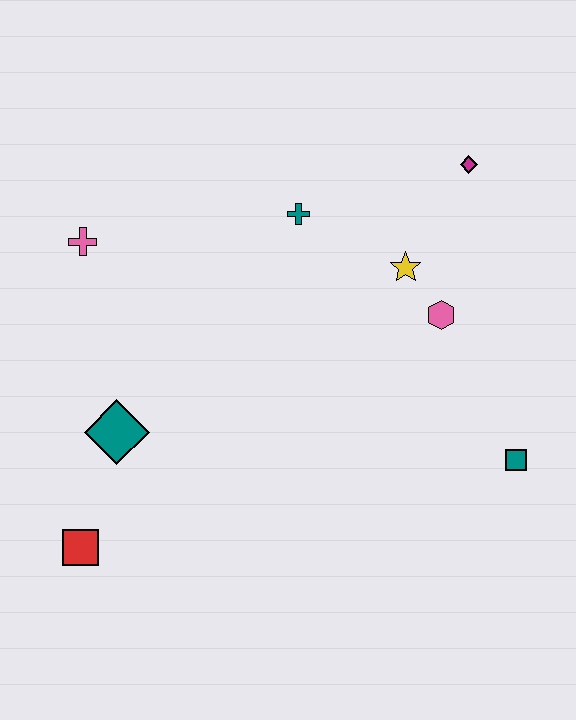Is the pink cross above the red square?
Yes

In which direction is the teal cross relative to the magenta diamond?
The teal cross is to the left of the magenta diamond.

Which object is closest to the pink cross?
The teal diamond is closest to the pink cross.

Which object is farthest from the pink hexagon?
The red square is farthest from the pink hexagon.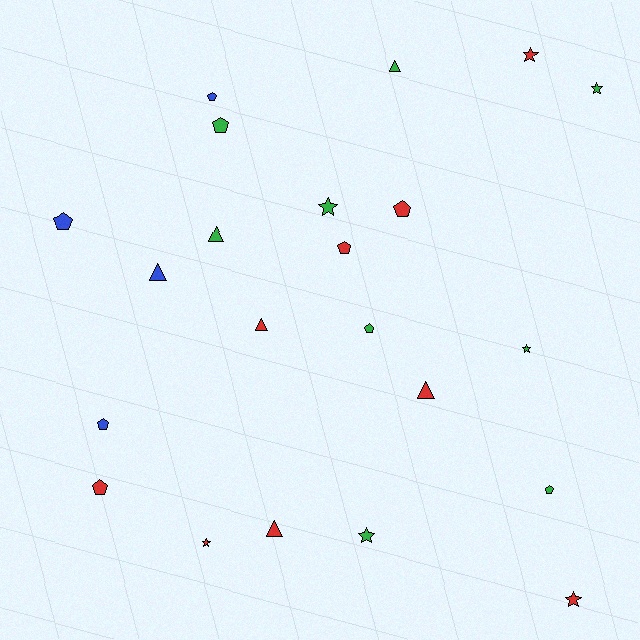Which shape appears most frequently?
Pentagon, with 9 objects.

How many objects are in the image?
There are 22 objects.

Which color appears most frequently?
Red, with 9 objects.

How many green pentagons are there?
There are 3 green pentagons.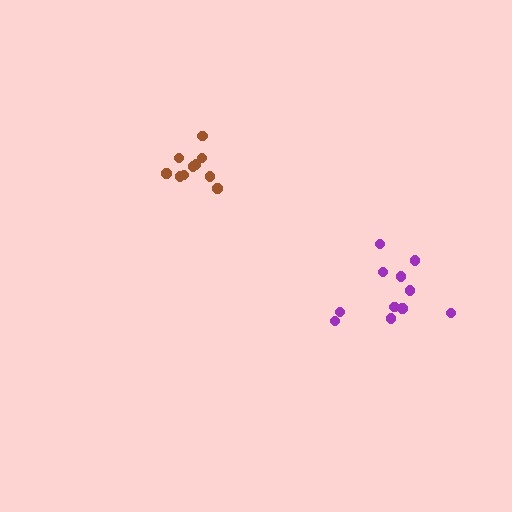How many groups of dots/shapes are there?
There are 2 groups.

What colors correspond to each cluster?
The clusters are colored: purple, brown.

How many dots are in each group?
Group 1: 11 dots, Group 2: 10 dots (21 total).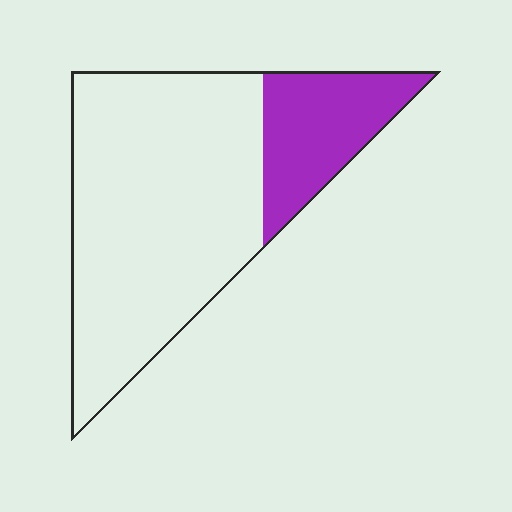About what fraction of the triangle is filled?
About one quarter (1/4).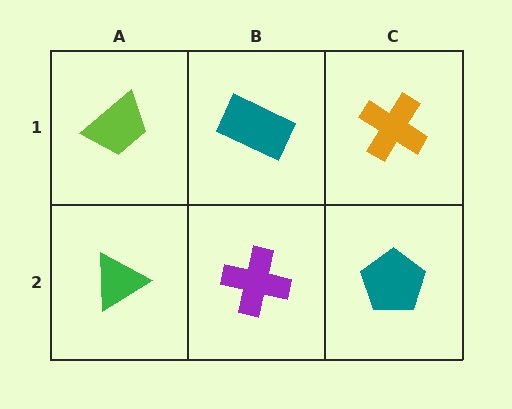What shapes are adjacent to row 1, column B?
A purple cross (row 2, column B), a lime trapezoid (row 1, column A), an orange cross (row 1, column C).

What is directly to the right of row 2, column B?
A teal pentagon.